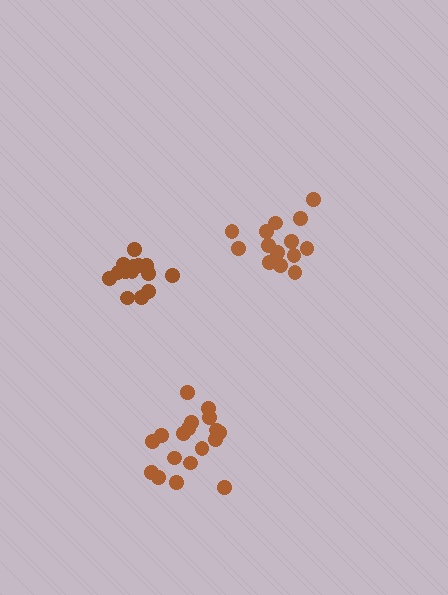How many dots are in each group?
Group 1: 18 dots, Group 2: 14 dots, Group 3: 14 dots (46 total).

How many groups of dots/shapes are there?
There are 3 groups.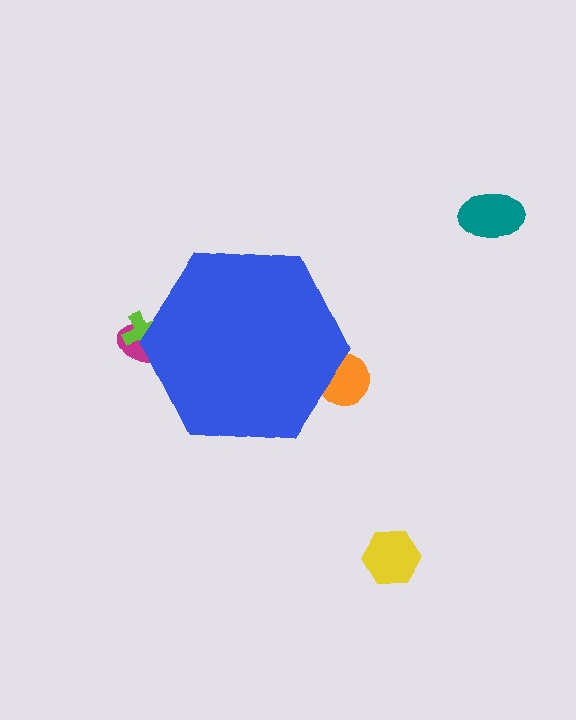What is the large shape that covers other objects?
A blue hexagon.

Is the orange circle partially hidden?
Yes, the orange circle is partially hidden behind the blue hexagon.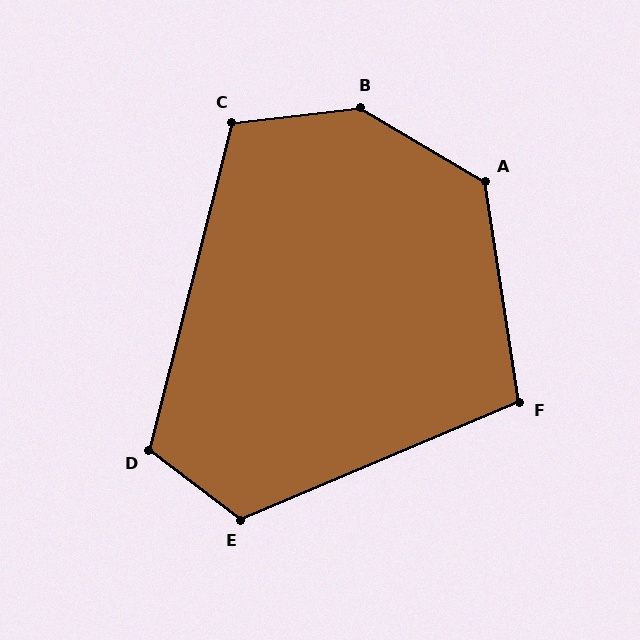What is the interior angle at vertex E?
Approximately 120 degrees (obtuse).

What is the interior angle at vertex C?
Approximately 111 degrees (obtuse).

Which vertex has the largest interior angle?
B, at approximately 143 degrees.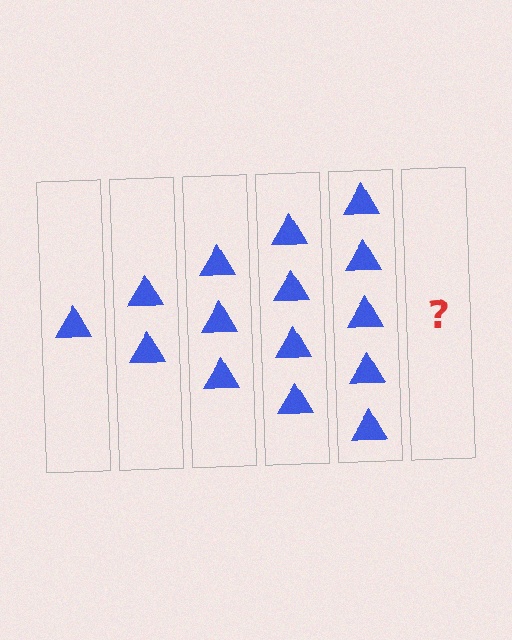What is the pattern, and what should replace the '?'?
The pattern is that each step adds one more triangle. The '?' should be 6 triangles.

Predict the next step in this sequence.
The next step is 6 triangles.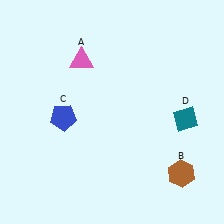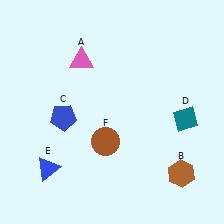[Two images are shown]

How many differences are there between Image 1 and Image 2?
There are 2 differences between the two images.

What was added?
A blue triangle (E), a brown circle (F) were added in Image 2.